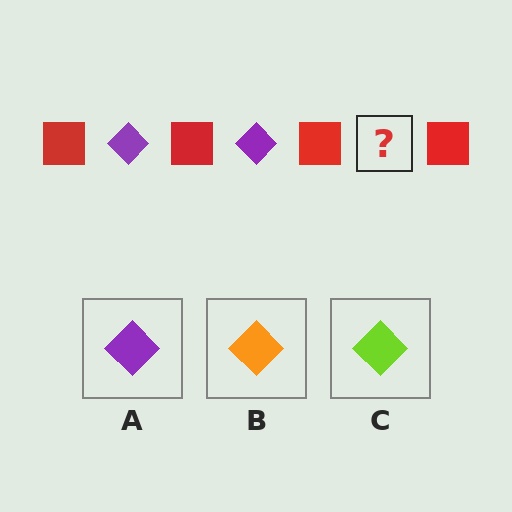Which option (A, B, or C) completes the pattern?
A.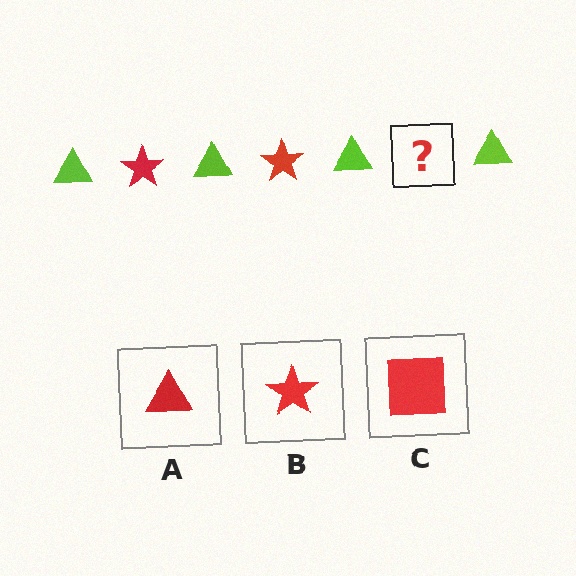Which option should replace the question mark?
Option B.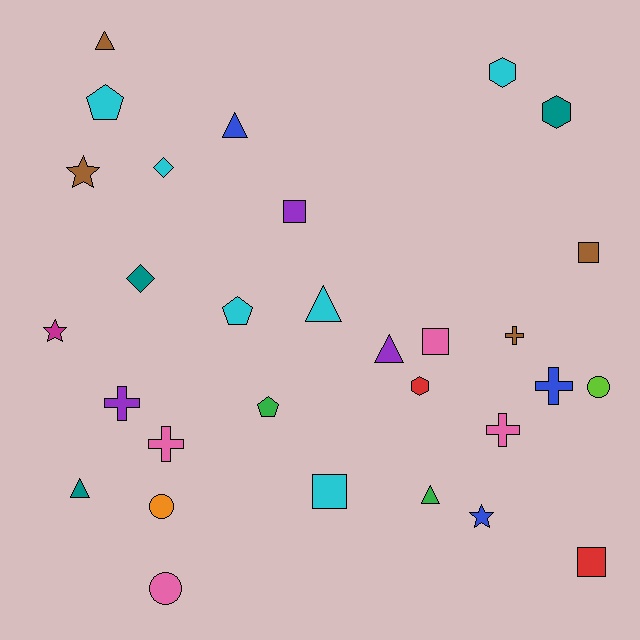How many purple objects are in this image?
There are 3 purple objects.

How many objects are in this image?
There are 30 objects.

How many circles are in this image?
There are 3 circles.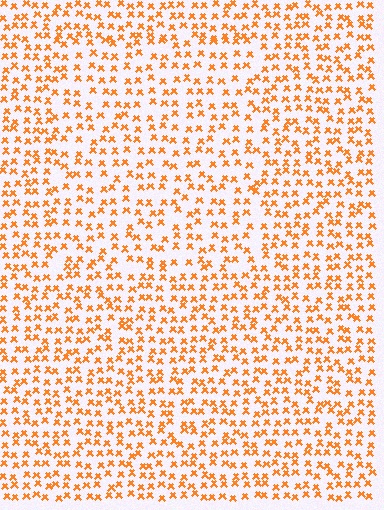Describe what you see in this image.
The image contains small orange elements arranged at two different densities. A rectangle-shaped region is visible where the elements are less densely packed than the surrounding area.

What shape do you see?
I see a rectangle.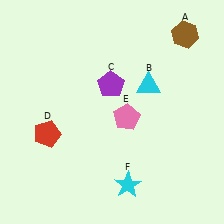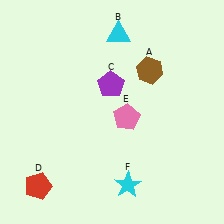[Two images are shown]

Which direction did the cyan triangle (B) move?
The cyan triangle (B) moved up.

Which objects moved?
The objects that moved are: the brown hexagon (A), the cyan triangle (B), the red pentagon (D).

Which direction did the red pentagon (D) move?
The red pentagon (D) moved down.